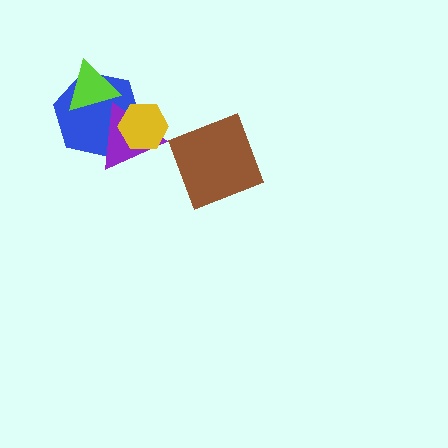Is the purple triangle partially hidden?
Yes, it is partially covered by another shape.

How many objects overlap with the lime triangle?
2 objects overlap with the lime triangle.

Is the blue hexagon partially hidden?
Yes, it is partially covered by another shape.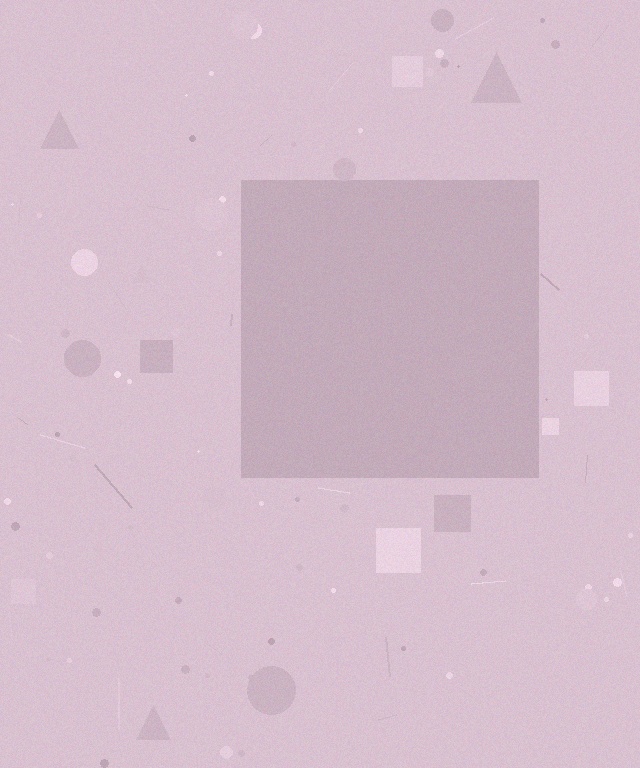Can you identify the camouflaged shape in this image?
The camouflaged shape is a square.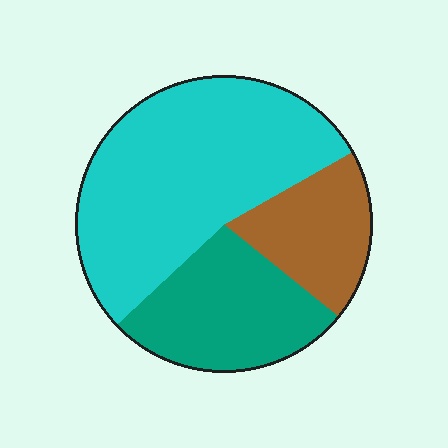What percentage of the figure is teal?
Teal takes up about one quarter (1/4) of the figure.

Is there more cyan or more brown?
Cyan.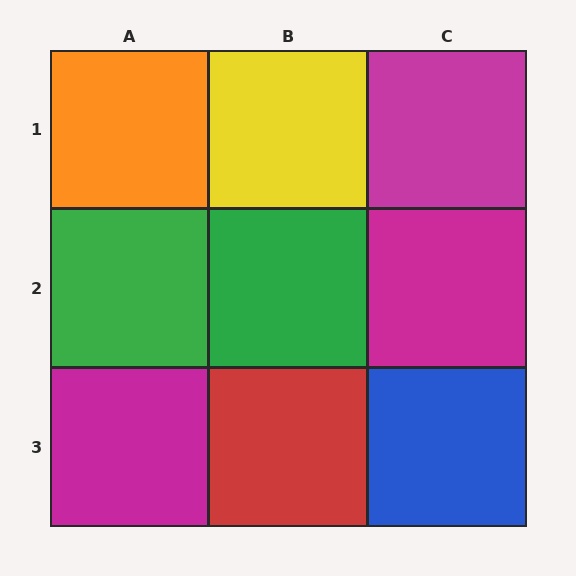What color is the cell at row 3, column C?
Blue.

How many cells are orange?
1 cell is orange.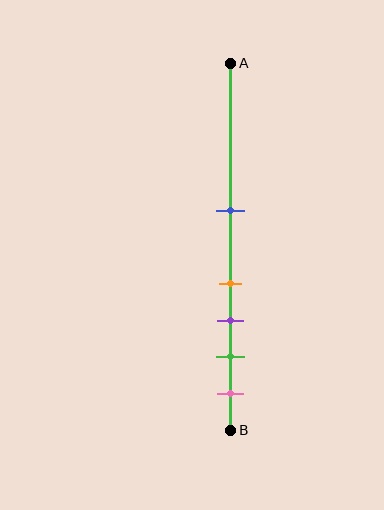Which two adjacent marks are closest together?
The orange and purple marks are the closest adjacent pair.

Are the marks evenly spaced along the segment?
No, the marks are not evenly spaced.